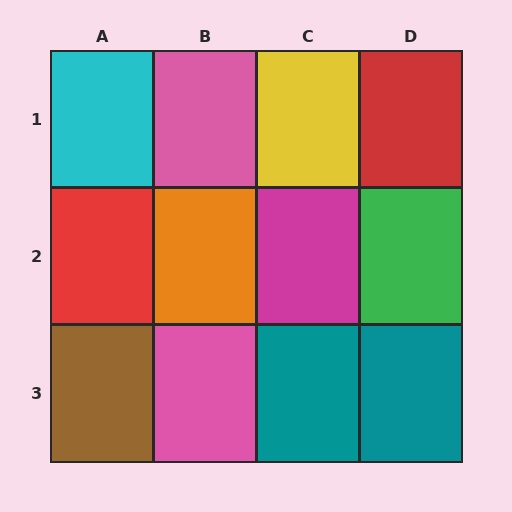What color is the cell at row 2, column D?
Green.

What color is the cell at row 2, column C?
Magenta.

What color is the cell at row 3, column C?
Teal.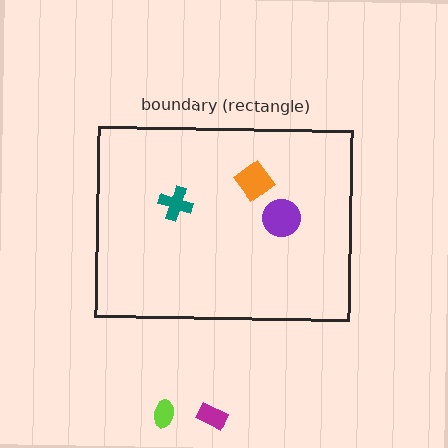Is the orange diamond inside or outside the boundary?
Inside.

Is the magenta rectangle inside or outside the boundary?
Outside.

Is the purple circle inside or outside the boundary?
Inside.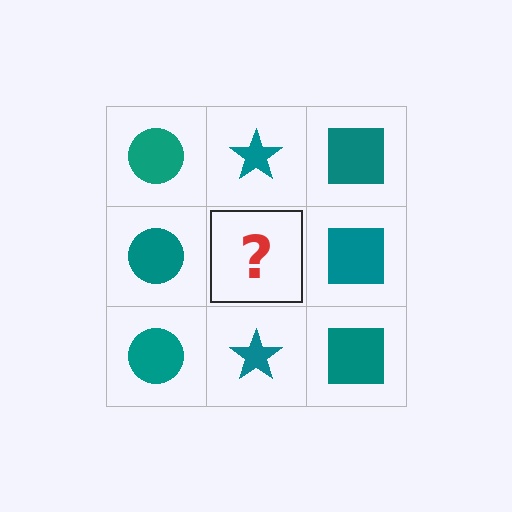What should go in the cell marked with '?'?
The missing cell should contain a teal star.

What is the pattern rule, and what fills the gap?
The rule is that each column has a consistent shape. The gap should be filled with a teal star.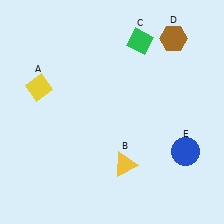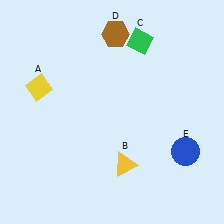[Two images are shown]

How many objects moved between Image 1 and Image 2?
1 object moved between the two images.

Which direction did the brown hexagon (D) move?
The brown hexagon (D) moved left.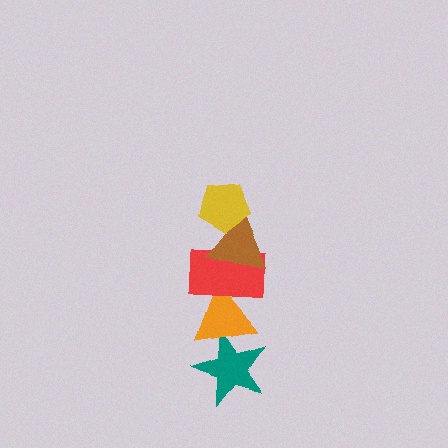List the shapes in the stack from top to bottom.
From top to bottom: the yellow pentagon, the brown triangle, the red rectangle, the orange triangle, the teal star.